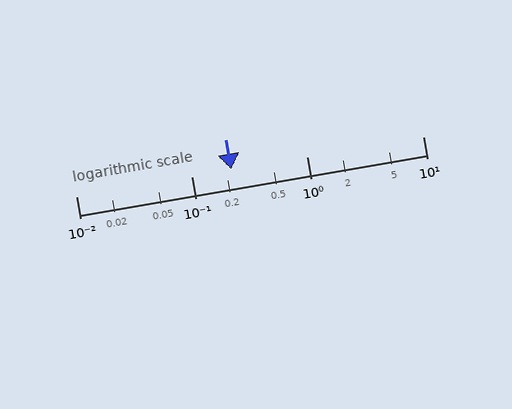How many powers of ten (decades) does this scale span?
The scale spans 3 decades, from 0.01 to 10.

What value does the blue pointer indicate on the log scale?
The pointer indicates approximately 0.22.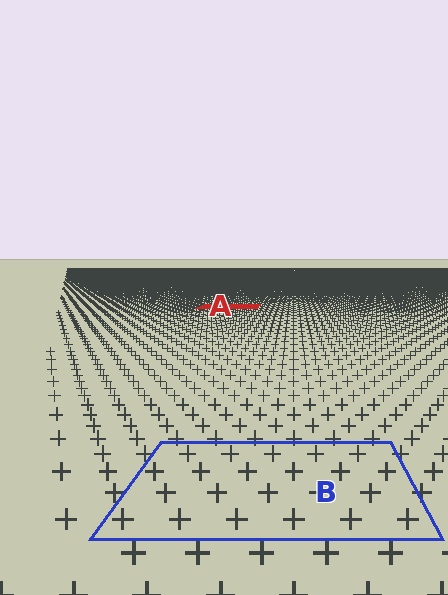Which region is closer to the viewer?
Region B is closer. The texture elements there are larger and more spread out.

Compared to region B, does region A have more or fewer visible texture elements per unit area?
Region A has more texture elements per unit area — they are packed more densely because it is farther away.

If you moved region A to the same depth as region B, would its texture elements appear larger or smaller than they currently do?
They would appear larger. At a closer depth, the same texture elements are projected at a bigger on-screen size.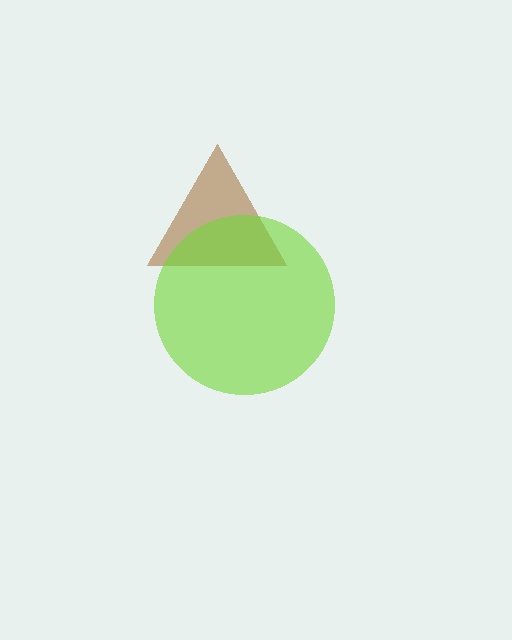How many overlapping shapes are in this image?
There are 2 overlapping shapes in the image.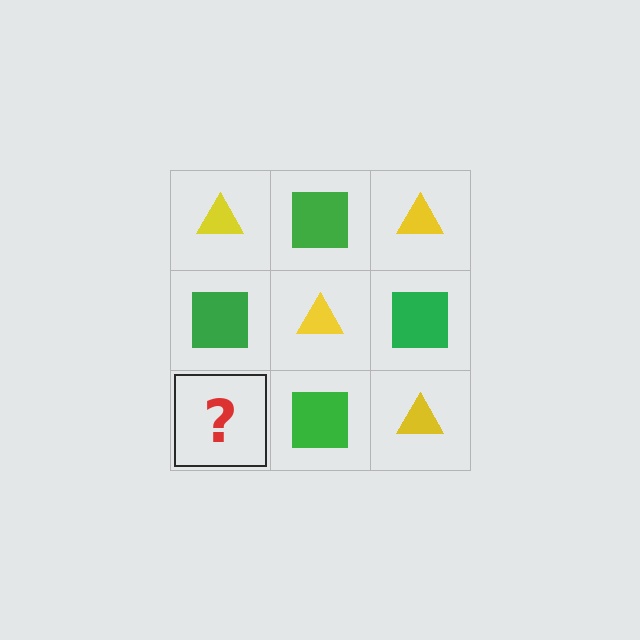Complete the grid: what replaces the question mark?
The question mark should be replaced with a yellow triangle.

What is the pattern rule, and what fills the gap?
The rule is that it alternates yellow triangle and green square in a checkerboard pattern. The gap should be filled with a yellow triangle.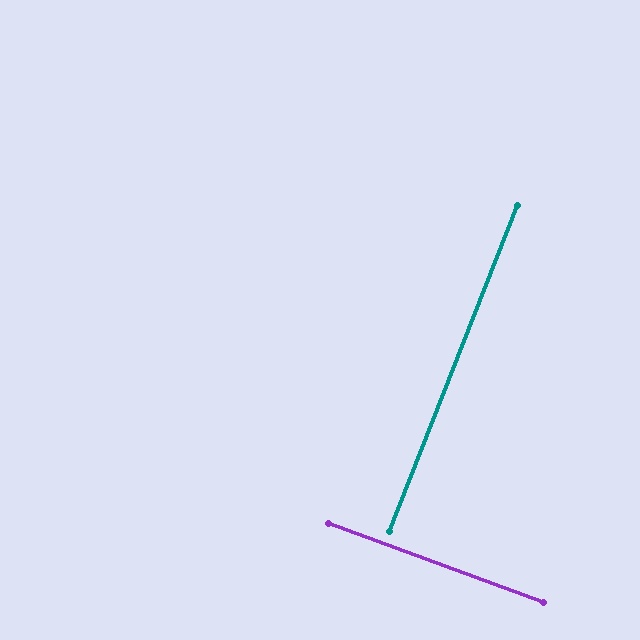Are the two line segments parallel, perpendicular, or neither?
Perpendicular — they meet at approximately 89°.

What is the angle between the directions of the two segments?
Approximately 89 degrees.